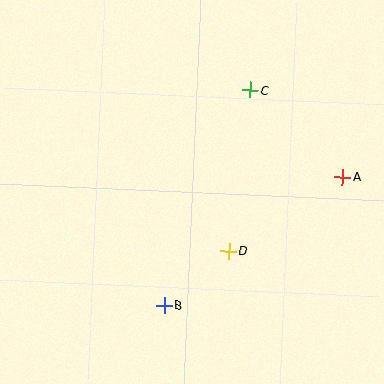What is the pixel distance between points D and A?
The distance between D and A is 136 pixels.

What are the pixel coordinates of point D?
Point D is at (229, 251).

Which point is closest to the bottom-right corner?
Point D is closest to the bottom-right corner.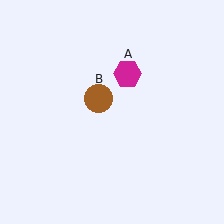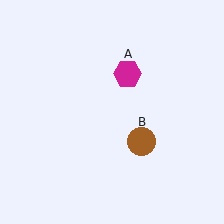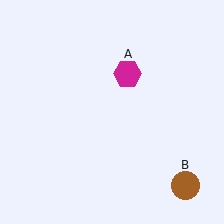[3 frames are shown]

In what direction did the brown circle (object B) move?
The brown circle (object B) moved down and to the right.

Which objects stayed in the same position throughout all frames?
Magenta hexagon (object A) remained stationary.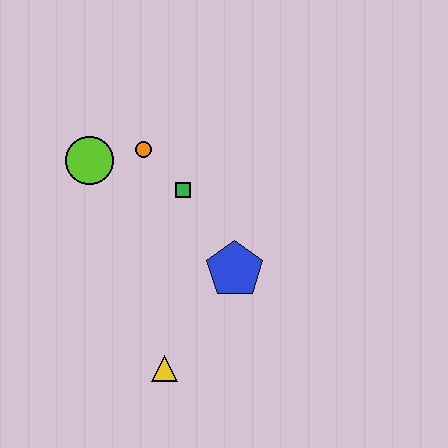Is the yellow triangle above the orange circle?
No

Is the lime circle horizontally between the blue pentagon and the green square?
No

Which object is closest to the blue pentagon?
The green square is closest to the blue pentagon.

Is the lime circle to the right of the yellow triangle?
No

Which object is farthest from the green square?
The yellow triangle is farthest from the green square.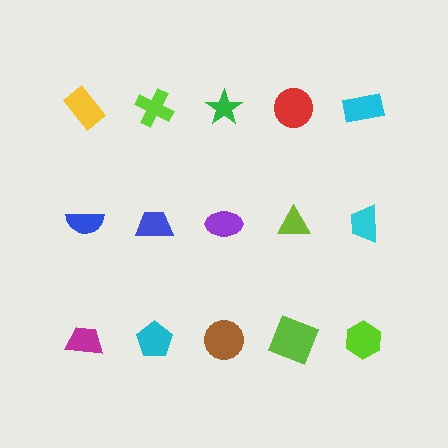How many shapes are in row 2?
5 shapes.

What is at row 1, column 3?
A green star.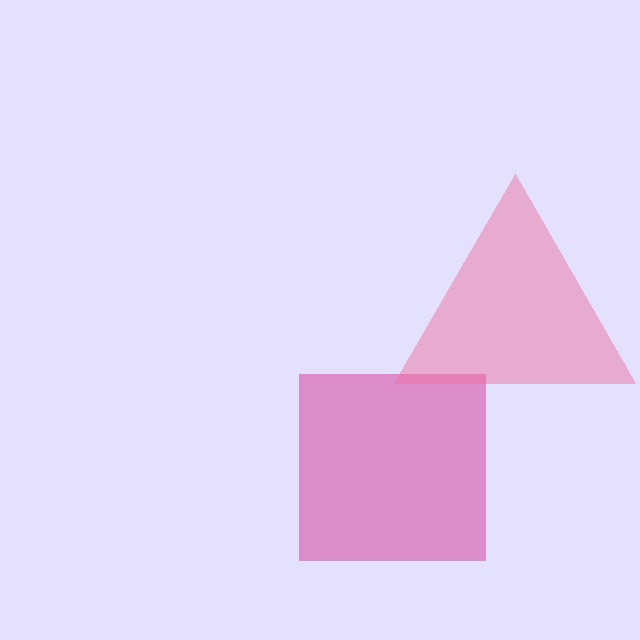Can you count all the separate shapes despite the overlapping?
Yes, there are 2 separate shapes.